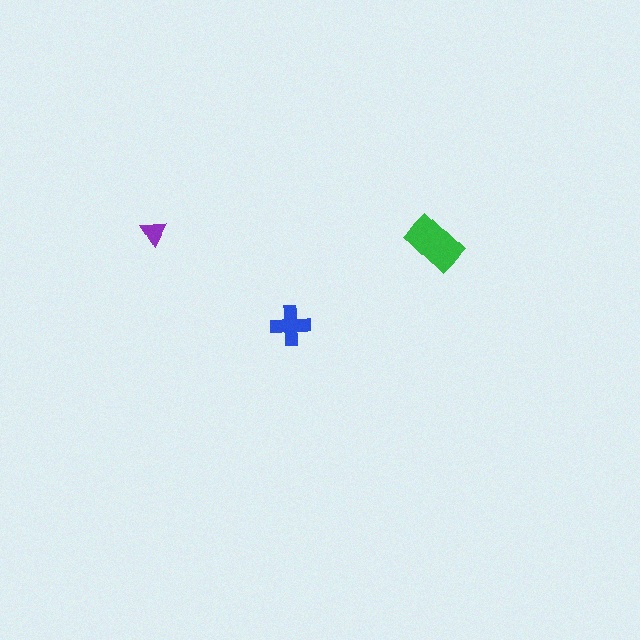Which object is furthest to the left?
The purple triangle is leftmost.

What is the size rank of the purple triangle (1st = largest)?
3rd.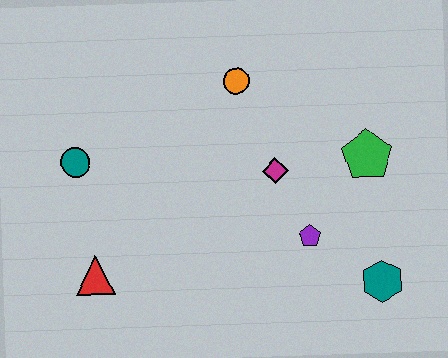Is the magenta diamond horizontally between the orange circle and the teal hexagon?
Yes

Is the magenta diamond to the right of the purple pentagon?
No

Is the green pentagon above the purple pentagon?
Yes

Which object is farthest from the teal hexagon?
The teal circle is farthest from the teal hexagon.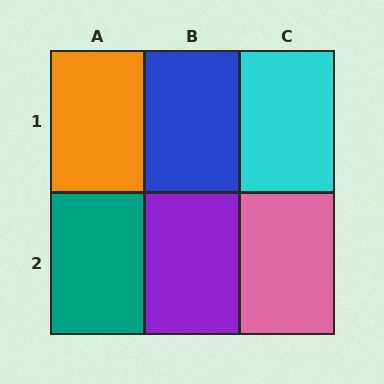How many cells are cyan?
1 cell is cyan.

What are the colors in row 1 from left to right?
Orange, blue, cyan.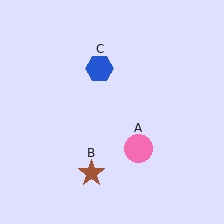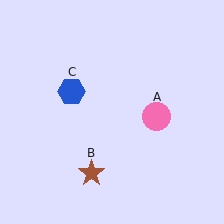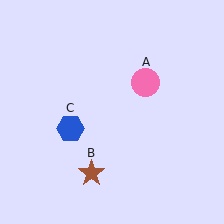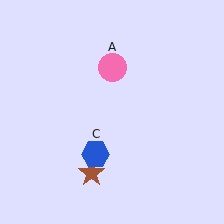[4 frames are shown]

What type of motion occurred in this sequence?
The pink circle (object A), blue hexagon (object C) rotated counterclockwise around the center of the scene.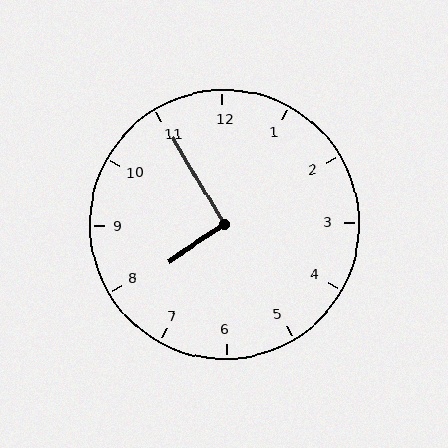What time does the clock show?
7:55.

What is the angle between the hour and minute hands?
Approximately 92 degrees.